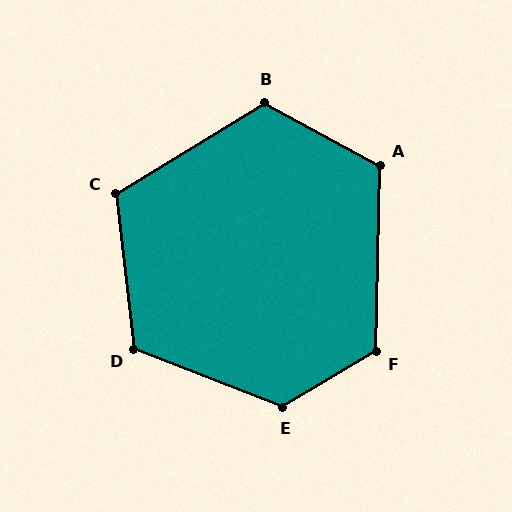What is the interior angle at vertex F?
Approximately 122 degrees (obtuse).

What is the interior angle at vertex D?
Approximately 118 degrees (obtuse).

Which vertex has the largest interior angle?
E, at approximately 128 degrees.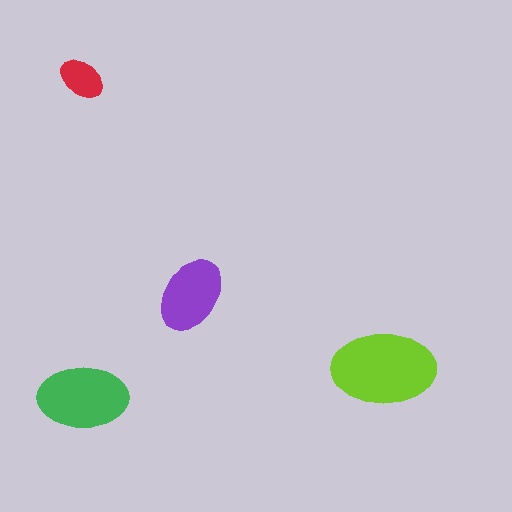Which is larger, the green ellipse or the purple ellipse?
The green one.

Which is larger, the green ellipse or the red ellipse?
The green one.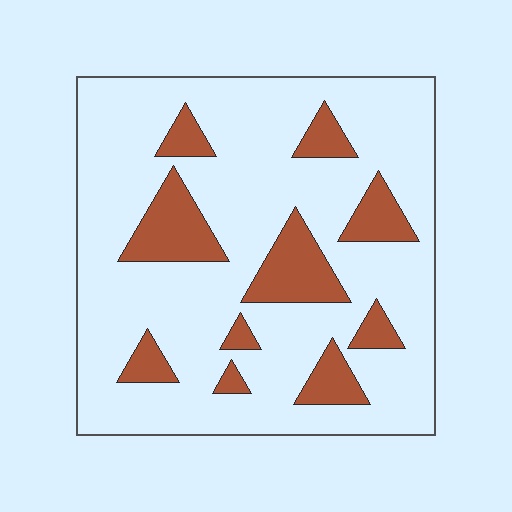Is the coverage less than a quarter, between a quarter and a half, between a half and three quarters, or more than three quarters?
Less than a quarter.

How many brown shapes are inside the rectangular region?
10.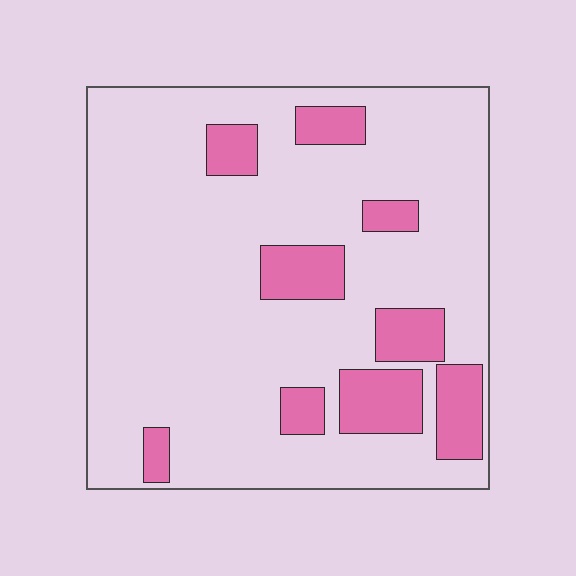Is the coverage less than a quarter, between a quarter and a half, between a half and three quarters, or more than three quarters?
Less than a quarter.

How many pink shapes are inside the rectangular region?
9.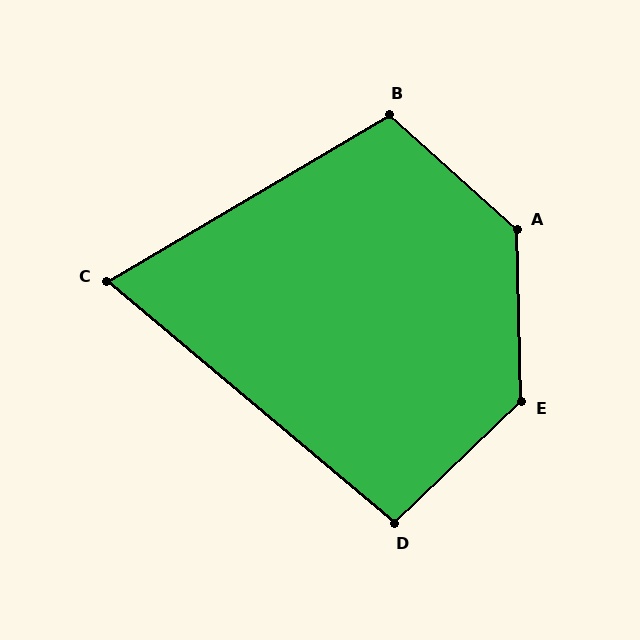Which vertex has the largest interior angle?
A, at approximately 133 degrees.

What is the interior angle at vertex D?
Approximately 96 degrees (obtuse).